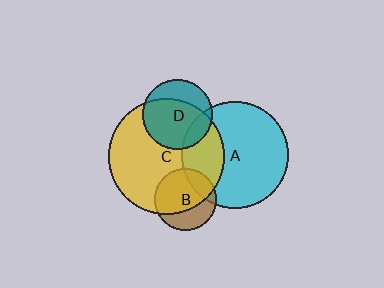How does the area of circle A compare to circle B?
Approximately 3.0 times.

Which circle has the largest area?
Circle C (yellow).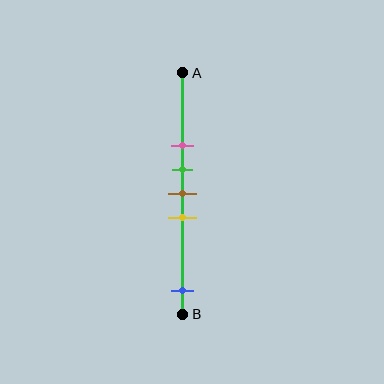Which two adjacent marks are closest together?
The green and brown marks are the closest adjacent pair.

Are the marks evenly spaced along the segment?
No, the marks are not evenly spaced.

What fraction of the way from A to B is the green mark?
The green mark is approximately 40% (0.4) of the way from A to B.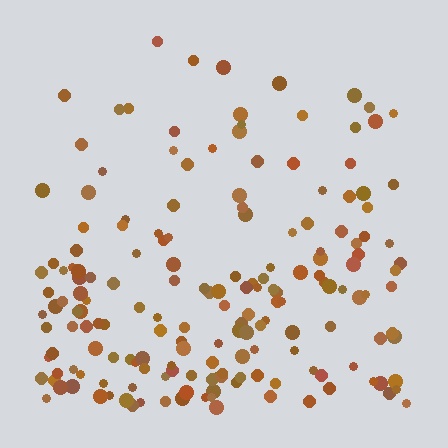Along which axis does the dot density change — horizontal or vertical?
Vertical.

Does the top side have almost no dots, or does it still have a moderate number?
Still a moderate number, just noticeably fewer than the bottom.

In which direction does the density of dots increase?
From top to bottom, with the bottom side densest.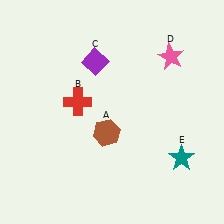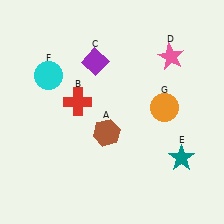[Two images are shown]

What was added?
A cyan circle (F), an orange circle (G) were added in Image 2.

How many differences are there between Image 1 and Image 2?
There are 2 differences between the two images.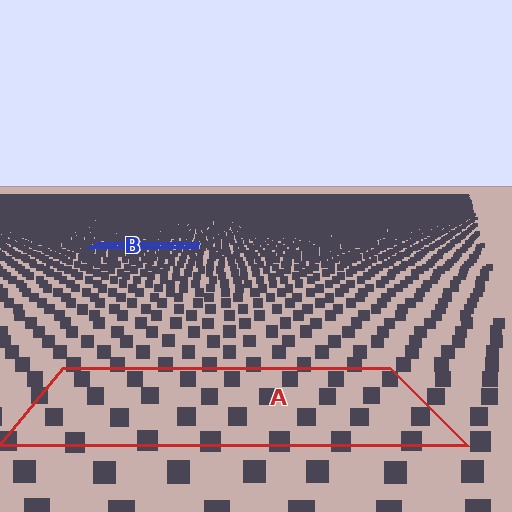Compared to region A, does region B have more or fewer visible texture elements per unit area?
Region B has more texture elements per unit area — they are packed more densely because it is farther away.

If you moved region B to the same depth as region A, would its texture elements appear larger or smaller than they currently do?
They would appear larger. At a closer depth, the same texture elements are projected at a bigger on-screen size.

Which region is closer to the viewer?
Region A is closer. The texture elements there are larger and more spread out.